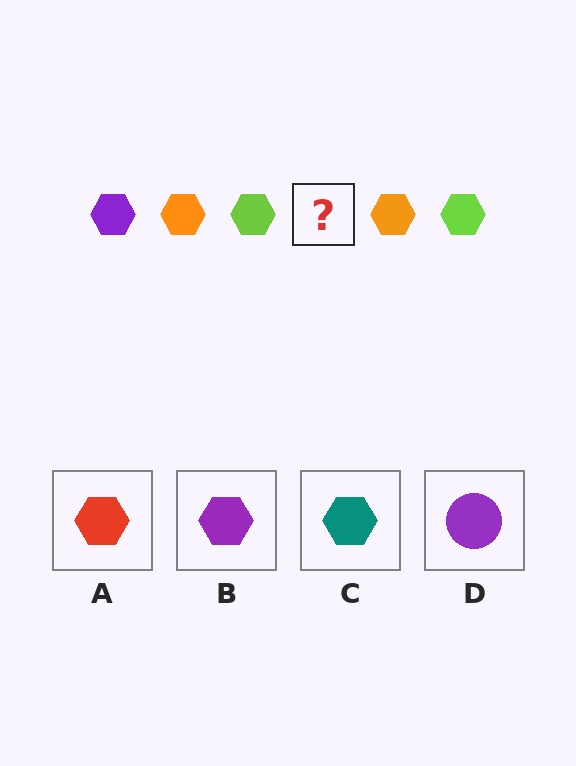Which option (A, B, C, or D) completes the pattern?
B.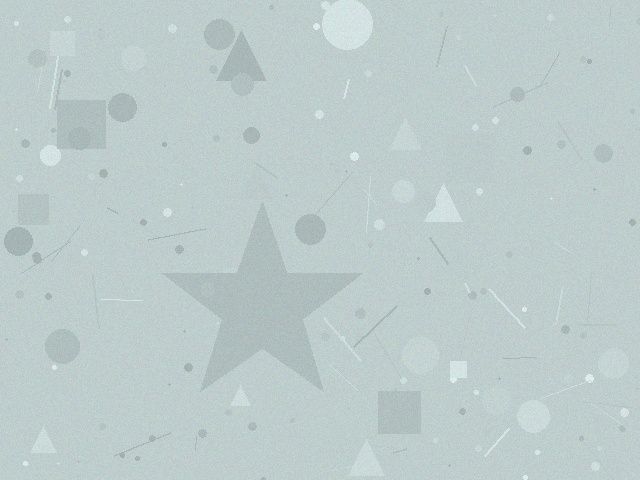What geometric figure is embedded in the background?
A star is embedded in the background.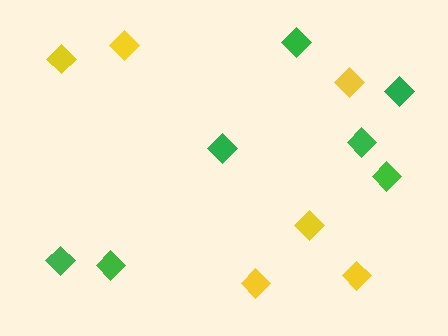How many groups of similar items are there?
There are 2 groups: one group of yellow diamonds (6) and one group of green diamonds (7).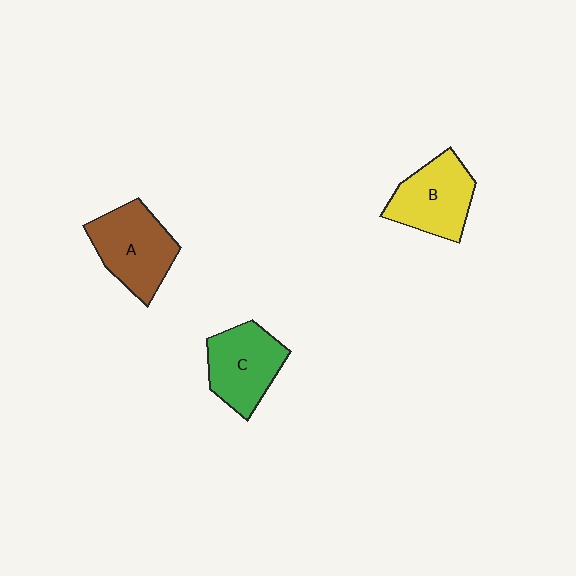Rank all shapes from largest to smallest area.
From largest to smallest: A (brown), B (yellow), C (green).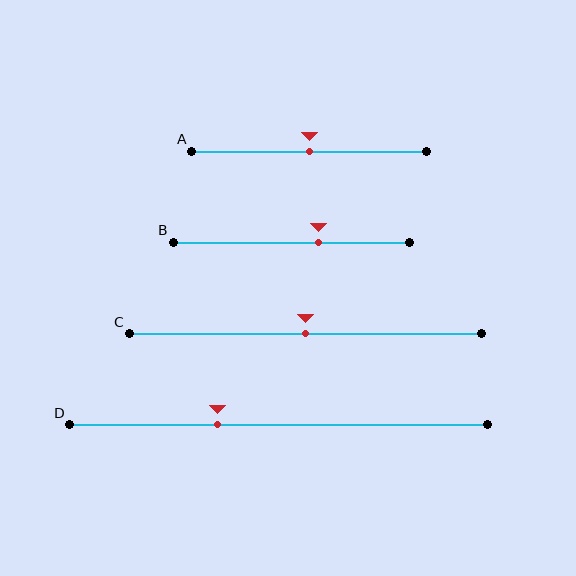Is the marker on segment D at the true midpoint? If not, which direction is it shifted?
No, the marker on segment D is shifted to the left by about 14% of the segment length.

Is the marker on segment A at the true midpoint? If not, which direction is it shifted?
Yes, the marker on segment A is at the true midpoint.